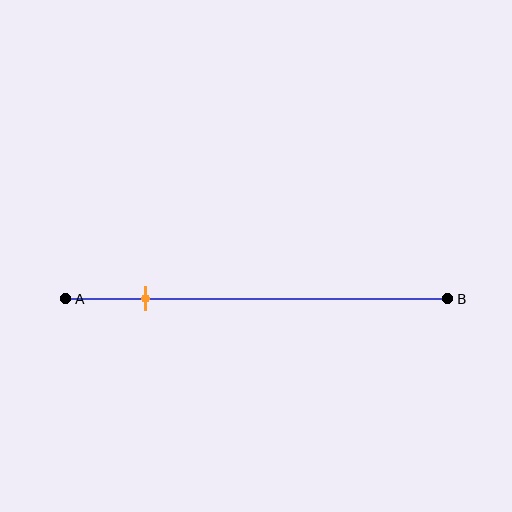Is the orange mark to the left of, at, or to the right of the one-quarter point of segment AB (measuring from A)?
The orange mark is to the left of the one-quarter point of segment AB.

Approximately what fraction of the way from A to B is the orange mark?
The orange mark is approximately 20% of the way from A to B.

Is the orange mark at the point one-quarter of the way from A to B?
No, the mark is at about 20% from A, not at the 25% one-quarter point.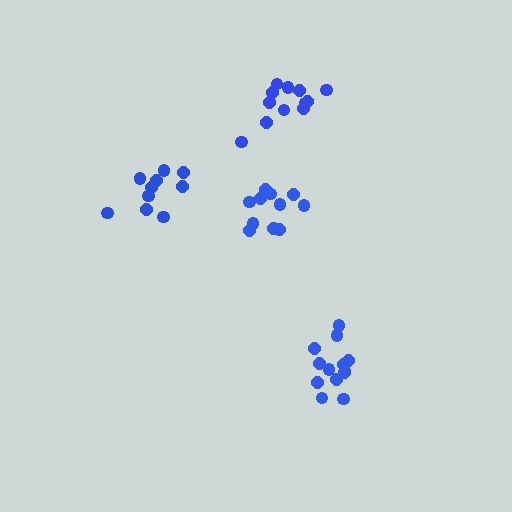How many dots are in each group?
Group 1: 11 dots, Group 2: 13 dots, Group 3: 10 dots, Group 4: 12 dots (46 total).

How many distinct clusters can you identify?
There are 4 distinct clusters.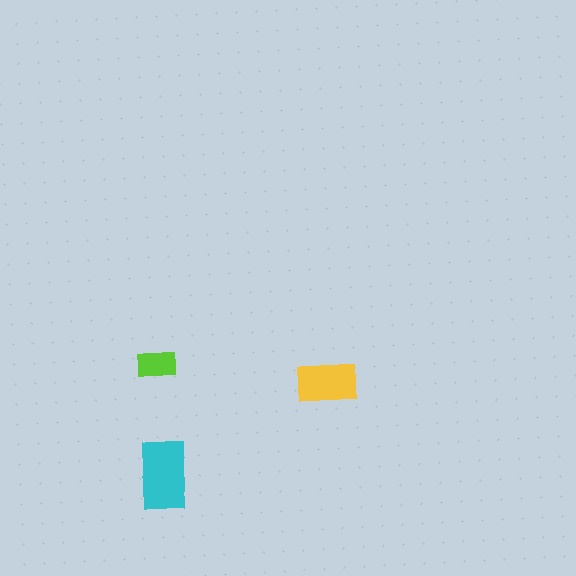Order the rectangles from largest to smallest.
the cyan one, the yellow one, the lime one.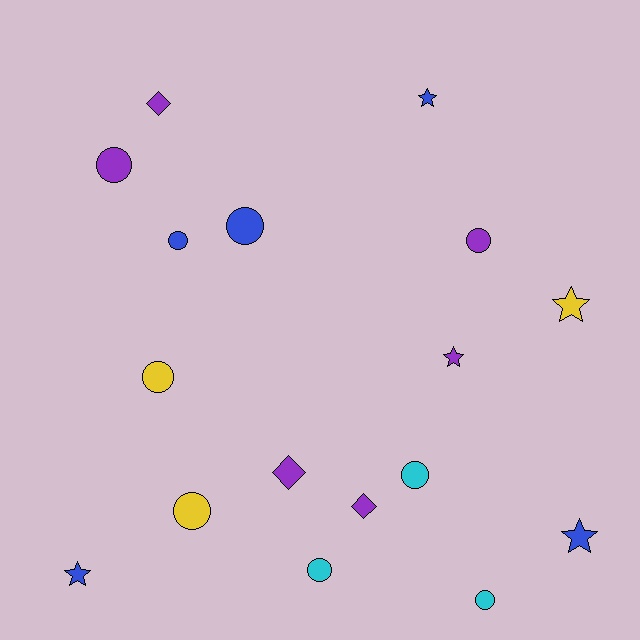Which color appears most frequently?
Purple, with 6 objects.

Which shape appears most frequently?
Circle, with 9 objects.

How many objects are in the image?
There are 17 objects.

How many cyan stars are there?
There are no cyan stars.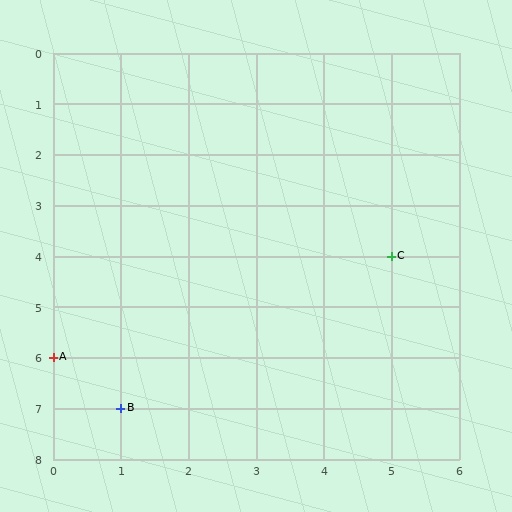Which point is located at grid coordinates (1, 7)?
Point B is at (1, 7).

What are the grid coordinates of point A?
Point A is at grid coordinates (0, 6).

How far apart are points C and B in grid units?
Points C and B are 4 columns and 3 rows apart (about 5.0 grid units diagonally).